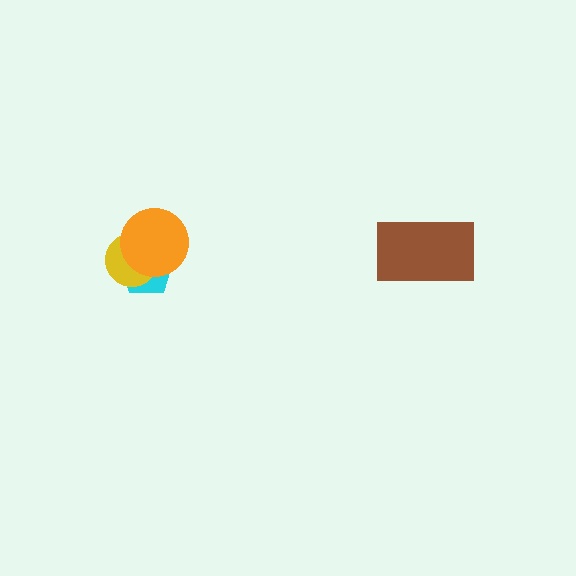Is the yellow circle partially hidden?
Yes, it is partially covered by another shape.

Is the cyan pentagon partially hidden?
Yes, it is partially covered by another shape.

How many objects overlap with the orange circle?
2 objects overlap with the orange circle.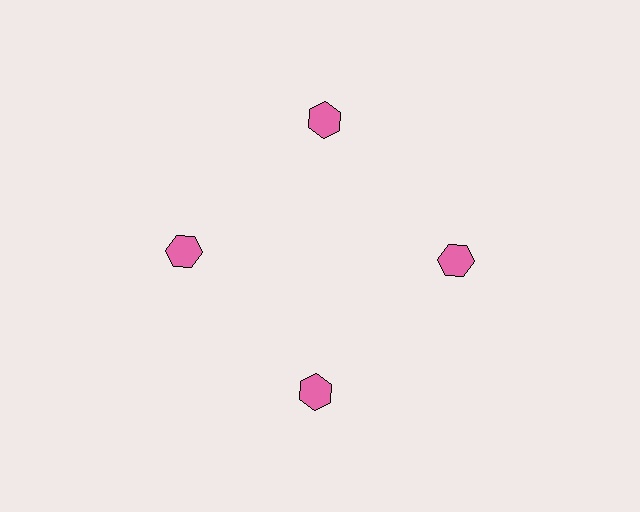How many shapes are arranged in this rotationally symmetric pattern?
There are 4 shapes, arranged in 4 groups of 1.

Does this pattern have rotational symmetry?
Yes, this pattern has 4-fold rotational symmetry. It looks the same after rotating 90 degrees around the center.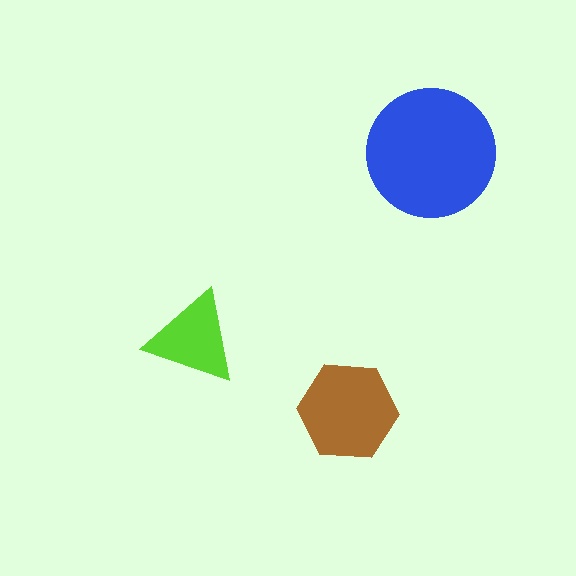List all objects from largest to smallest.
The blue circle, the brown hexagon, the lime triangle.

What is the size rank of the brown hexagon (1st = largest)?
2nd.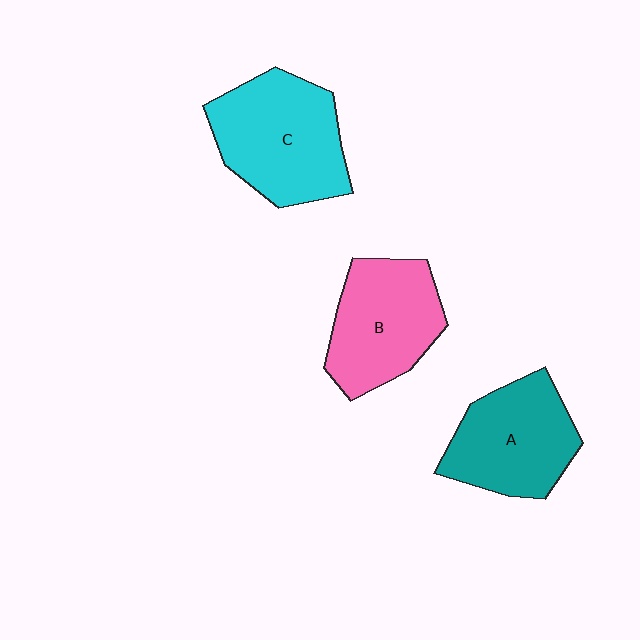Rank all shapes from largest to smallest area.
From largest to smallest: C (cyan), B (pink), A (teal).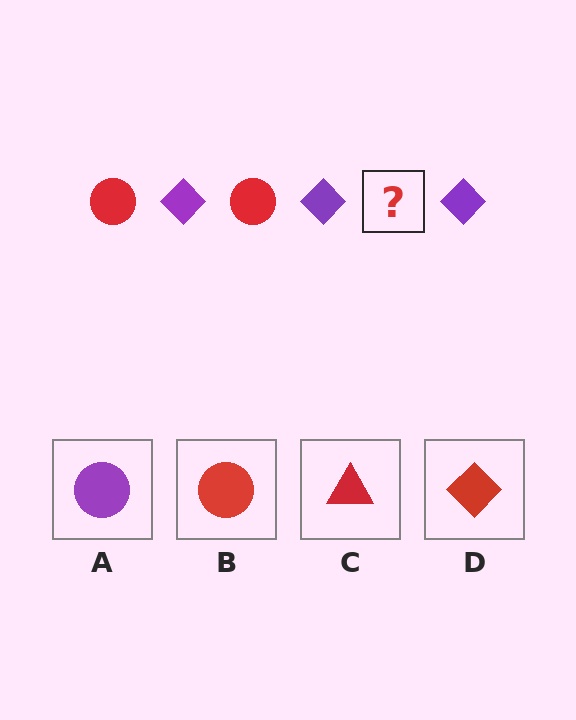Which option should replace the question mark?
Option B.